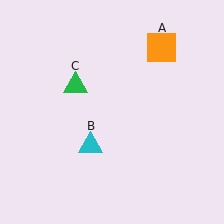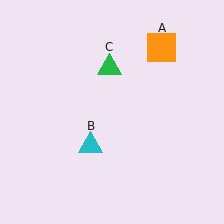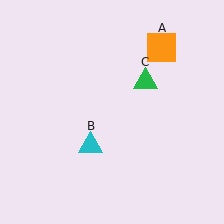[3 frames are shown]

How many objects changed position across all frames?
1 object changed position: green triangle (object C).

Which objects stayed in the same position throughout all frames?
Orange square (object A) and cyan triangle (object B) remained stationary.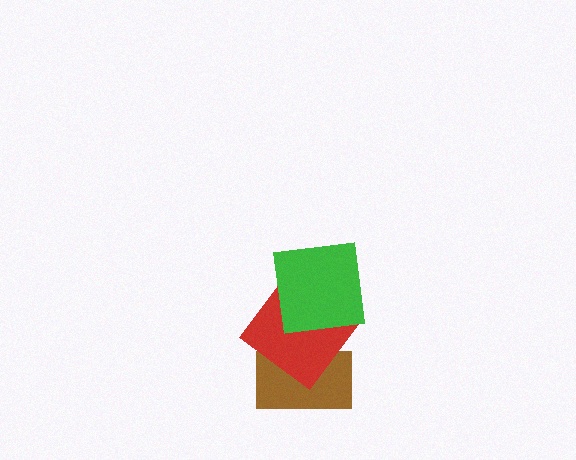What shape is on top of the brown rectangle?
The red diamond is on top of the brown rectangle.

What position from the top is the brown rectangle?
The brown rectangle is 3rd from the top.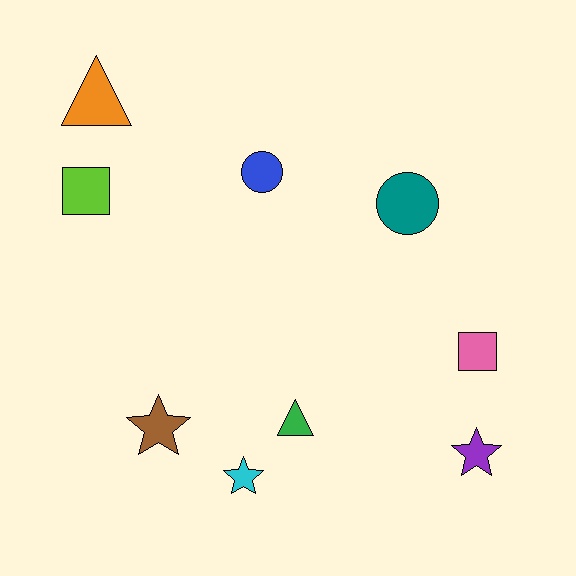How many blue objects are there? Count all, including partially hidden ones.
There is 1 blue object.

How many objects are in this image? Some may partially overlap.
There are 9 objects.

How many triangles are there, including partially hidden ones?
There are 2 triangles.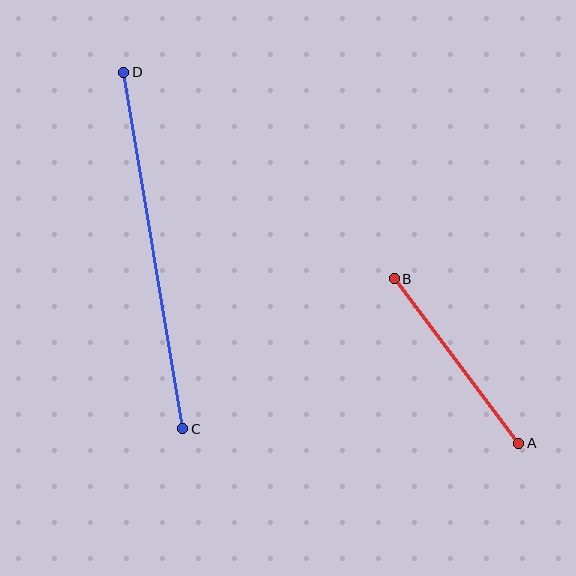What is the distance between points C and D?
The distance is approximately 361 pixels.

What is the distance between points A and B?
The distance is approximately 207 pixels.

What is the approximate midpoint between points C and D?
The midpoint is at approximately (153, 250) pixels.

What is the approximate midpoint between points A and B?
The midpoint is at approximately (456, 361) pixels.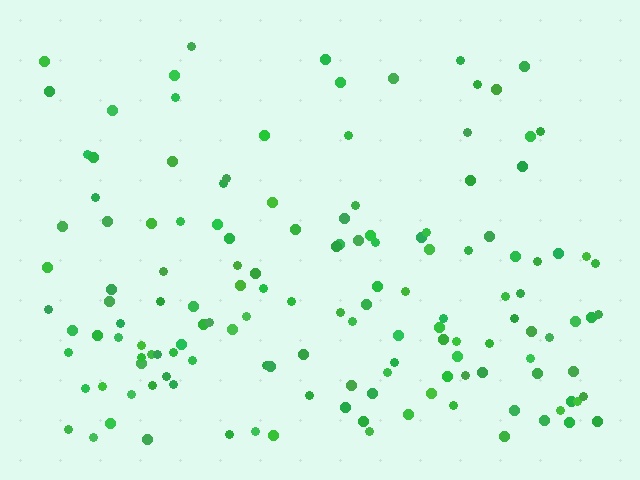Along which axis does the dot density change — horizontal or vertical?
Vertical.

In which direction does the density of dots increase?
From top to bottom, with the bottom side densest.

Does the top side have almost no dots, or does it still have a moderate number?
Still a moderate number, just noticeably fewer than the bottom.